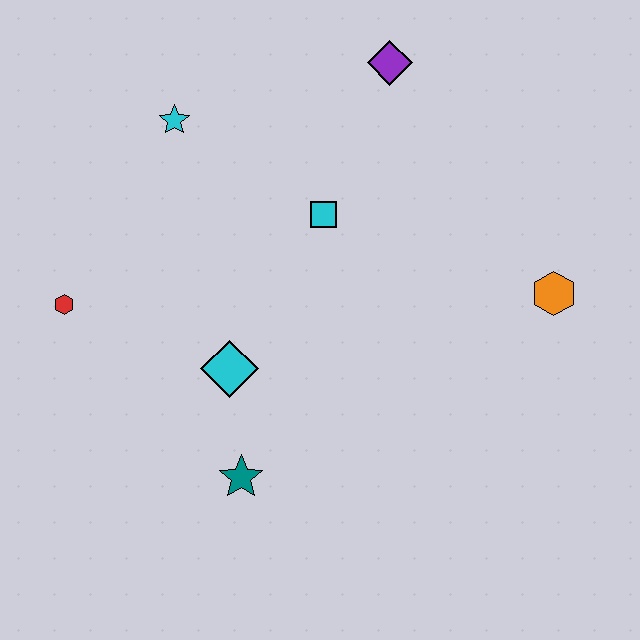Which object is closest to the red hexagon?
The cyan diamond is closest to the red hexagon.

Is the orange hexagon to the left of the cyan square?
No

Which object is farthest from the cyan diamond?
The purple diamond is farthest from the cyan diamond.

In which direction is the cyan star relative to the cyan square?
The cyan star is to the left of the cyan square.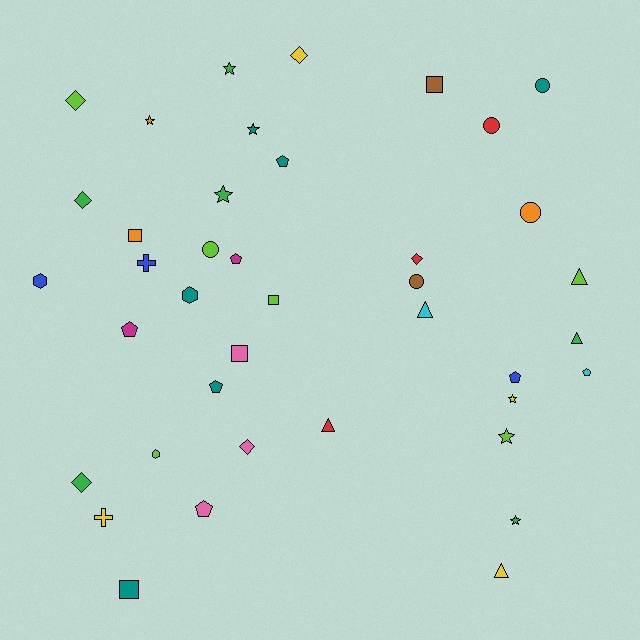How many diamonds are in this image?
There are 6 diamonds.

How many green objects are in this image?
There are 6 green objects.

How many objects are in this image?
There are 40 objects.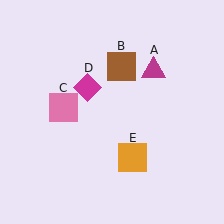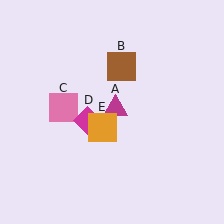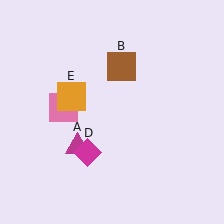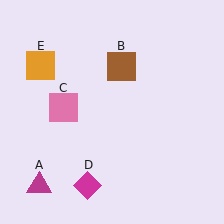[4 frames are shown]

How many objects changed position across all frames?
3 objects changed position: magenta triangle (object A), magenta diamond (object D), orange square (object E).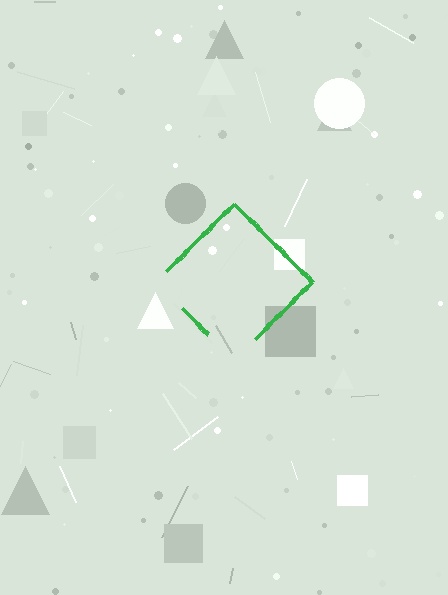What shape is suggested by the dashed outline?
The dashed outline suggests a diamond.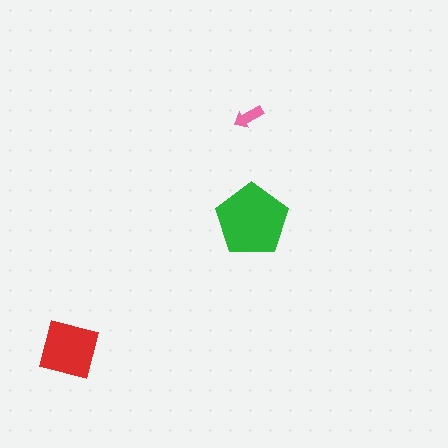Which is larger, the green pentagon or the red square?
The green pentagon.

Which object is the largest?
The green pentagon.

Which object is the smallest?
The pink arrow.